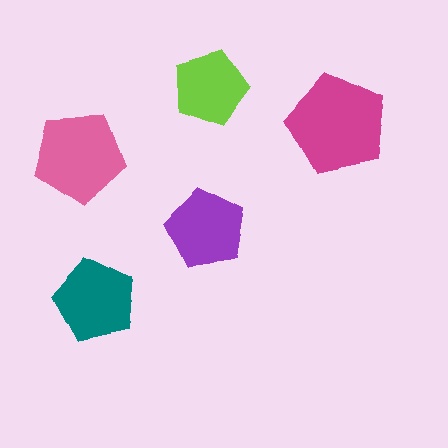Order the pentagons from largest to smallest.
the magenta one, the pink one, the teal one, the purple one, the lime one.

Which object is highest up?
The lime pentagon is topmost.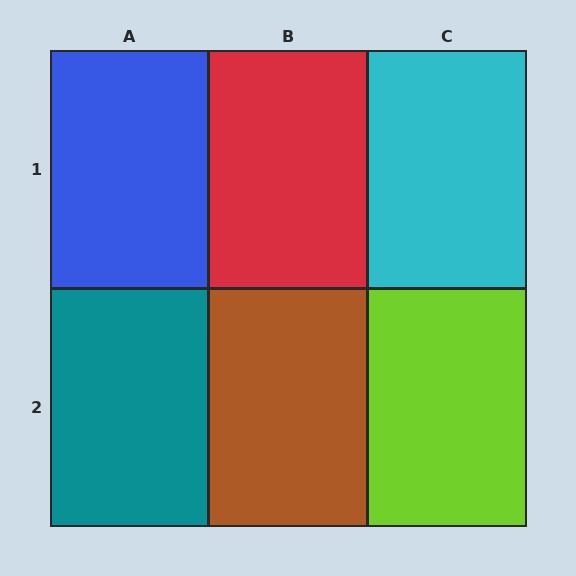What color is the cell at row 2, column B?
Brown.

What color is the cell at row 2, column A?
Teal.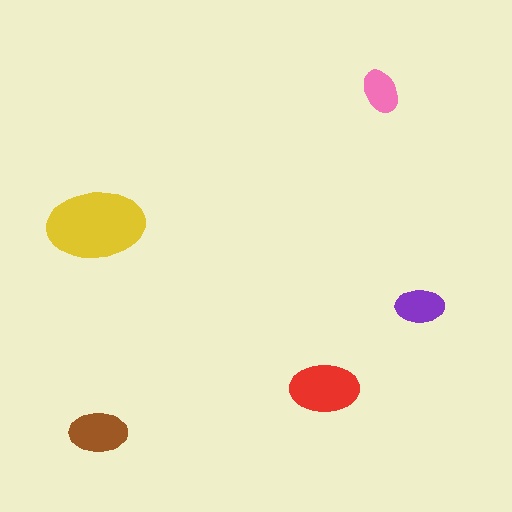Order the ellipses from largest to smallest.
the yellow one, the red one, the brown one, the purple one, the pink one.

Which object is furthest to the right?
The purple ellipse is rightmost.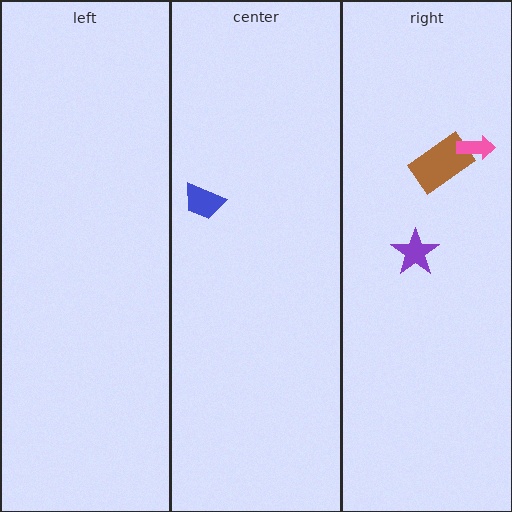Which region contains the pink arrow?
The right region.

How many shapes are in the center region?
1.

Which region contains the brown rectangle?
The right region.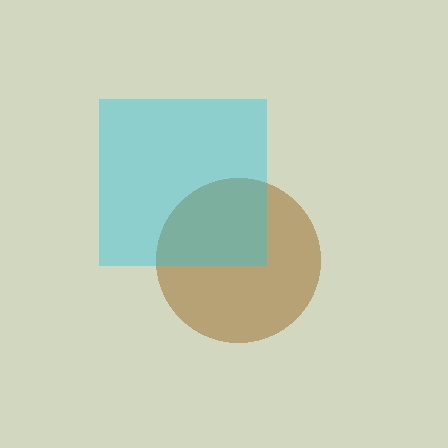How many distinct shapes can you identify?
There are 2 distinct shapes: a brown circle, a cyan square.